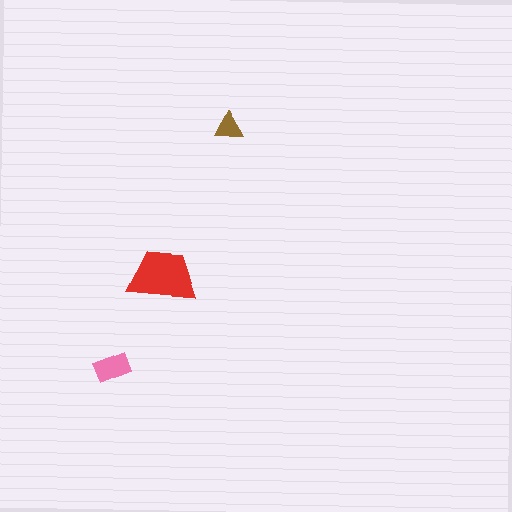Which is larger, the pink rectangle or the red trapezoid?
The red trapezoid.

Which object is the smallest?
The brown triangle.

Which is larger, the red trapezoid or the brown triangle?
The red trapezoid.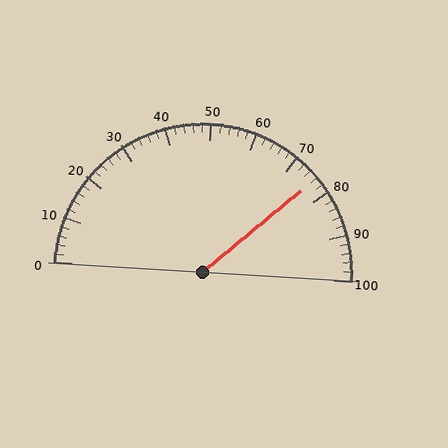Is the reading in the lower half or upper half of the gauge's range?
The reading is in the upper half of the range (0 to 100).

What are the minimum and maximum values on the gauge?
The gauge ranges from 0 to 100.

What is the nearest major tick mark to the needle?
The nearest major tick mark is 80.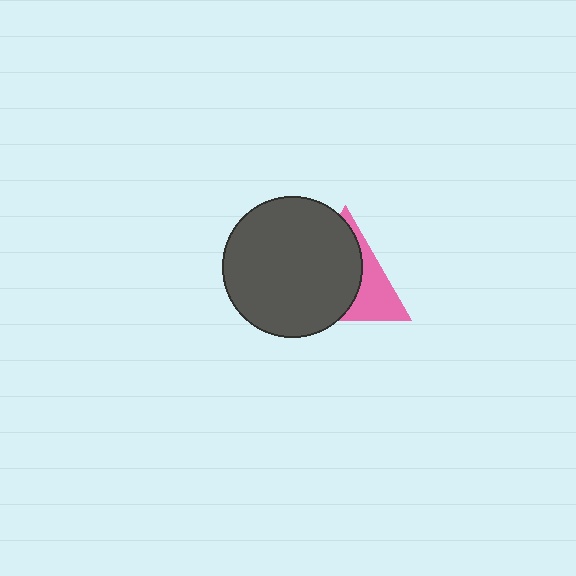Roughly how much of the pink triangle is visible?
A small part of it is visible (roughly 36%).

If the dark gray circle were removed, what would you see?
You would see the complete pink triangle.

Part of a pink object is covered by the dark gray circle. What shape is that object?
It is a triangle.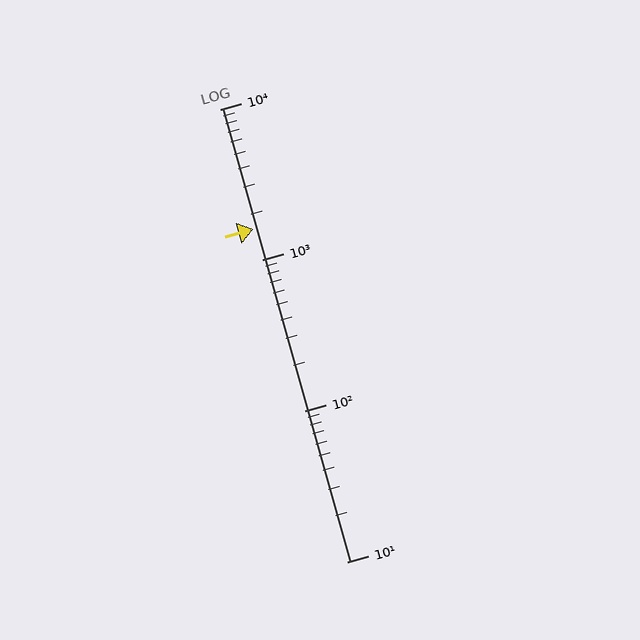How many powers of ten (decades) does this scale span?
The scale spans 3 decades, from 10 to 10000.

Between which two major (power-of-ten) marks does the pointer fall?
The pointer is between 1000 and 10000.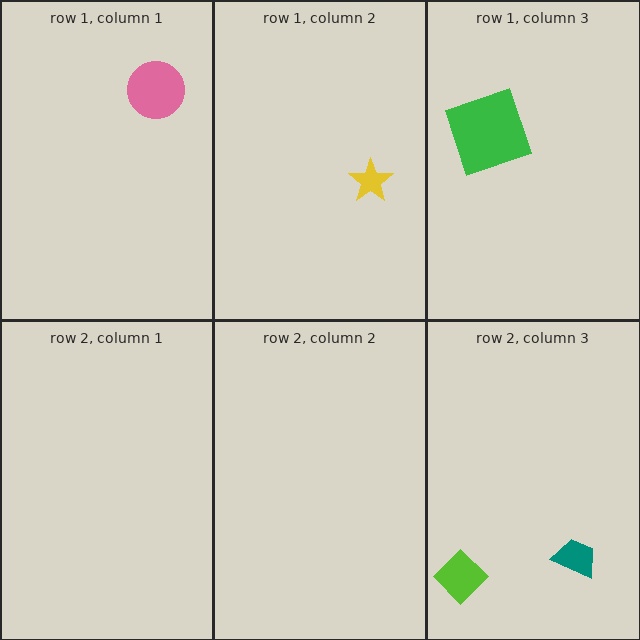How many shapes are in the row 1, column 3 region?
1.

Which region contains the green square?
The row 1, column 3 region.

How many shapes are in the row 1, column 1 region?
1.